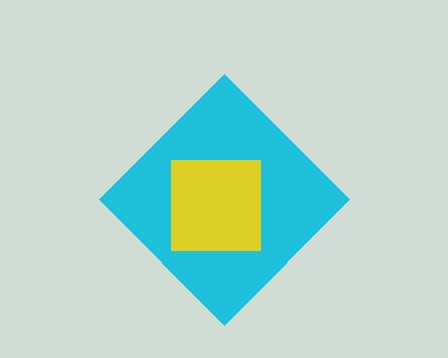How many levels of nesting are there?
2.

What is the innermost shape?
The yellow square.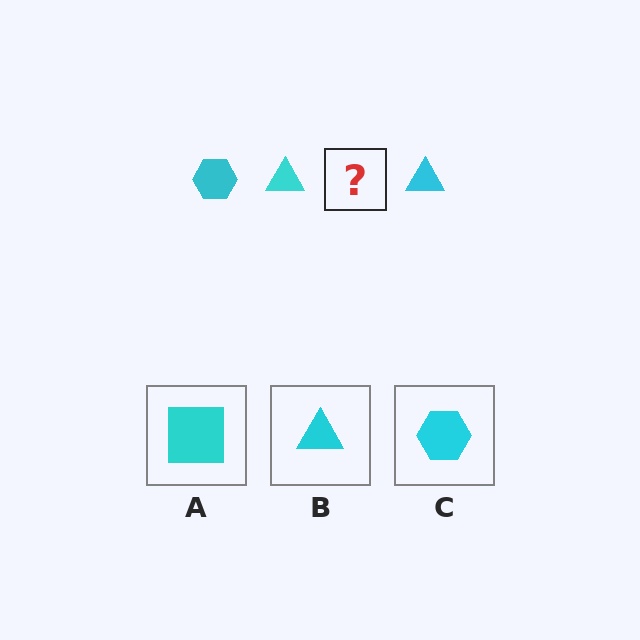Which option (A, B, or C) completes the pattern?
C.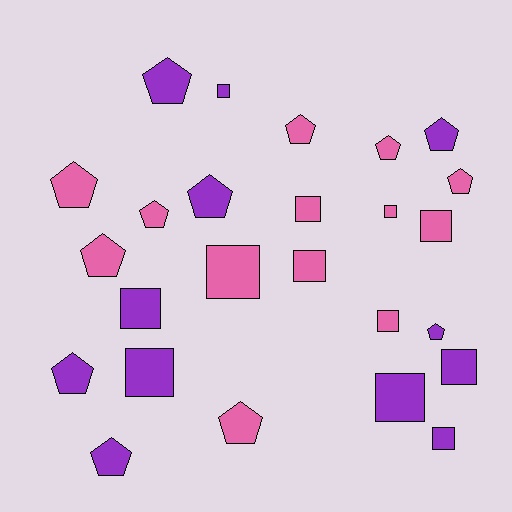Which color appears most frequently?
Pink, with 13 objects.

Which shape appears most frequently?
Pentagon, with 13 objects.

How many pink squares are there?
There are 6 pink squares.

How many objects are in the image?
There are 25 objects.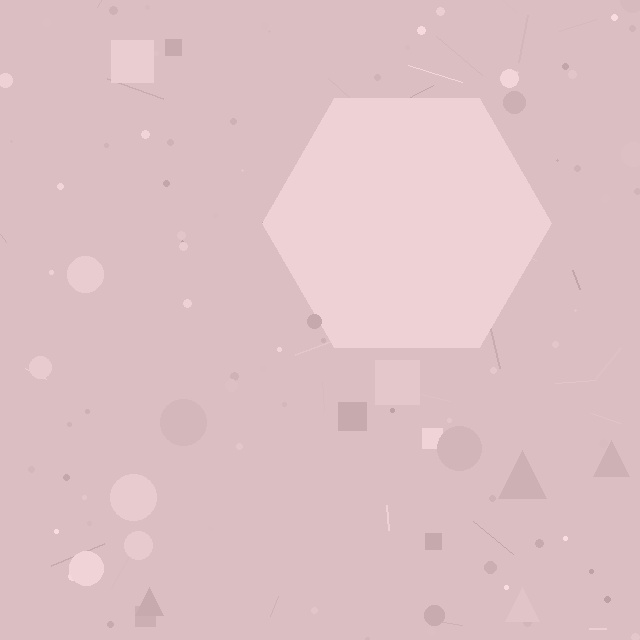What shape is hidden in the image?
A hexagon is hidden in the image.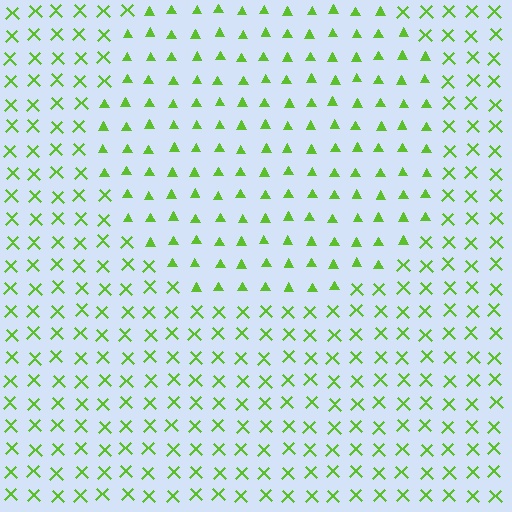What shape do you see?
I see a circle.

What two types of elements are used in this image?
The image uses triangles inside the circle region and X marks outside it.